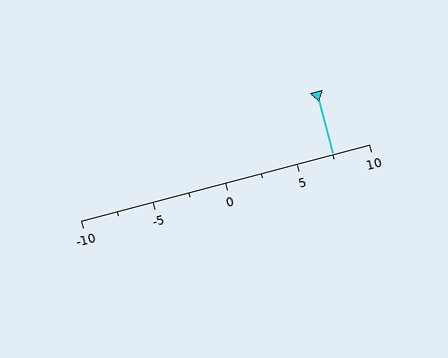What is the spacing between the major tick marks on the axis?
The major ticks are spaced 5 apart.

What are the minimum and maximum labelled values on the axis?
The axis runs from -10 to 10.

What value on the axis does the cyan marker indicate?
The marker indicates approximately 7.5.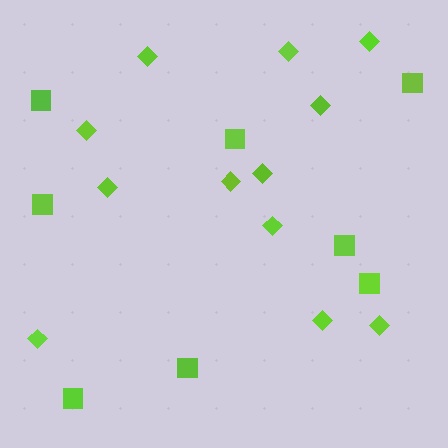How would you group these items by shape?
There are 2 groups: one group of diamonds (12) and one group of squares (8).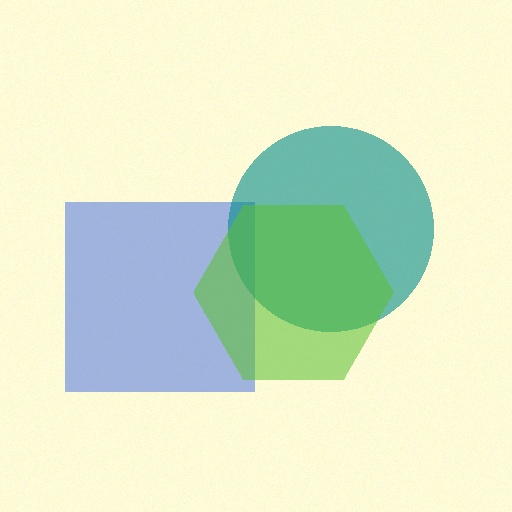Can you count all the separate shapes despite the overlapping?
Yes, there are 3 separate shapes.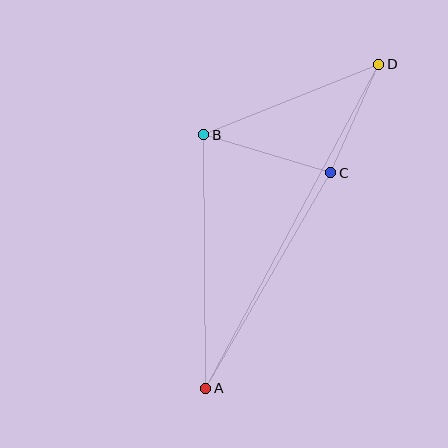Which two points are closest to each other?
Points C and D are closest to each other.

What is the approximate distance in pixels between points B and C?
The distance between B and C is approximately 132 pixels.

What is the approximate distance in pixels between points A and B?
The distance between A and B is approximately 253 pixels.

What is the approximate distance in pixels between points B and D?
The distance between B and D is approximately 189 pixels.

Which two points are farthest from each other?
Points A and D are farthest from each other.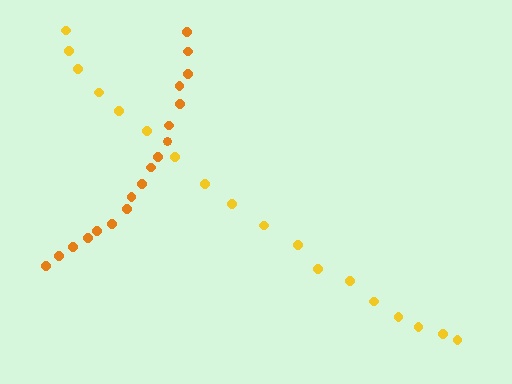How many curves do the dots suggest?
There are 2 distinct paths.